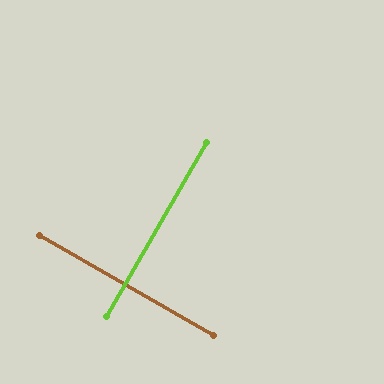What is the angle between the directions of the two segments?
Approximately 90 degrees.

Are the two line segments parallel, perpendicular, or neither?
Perpendicular — they meet at approximately 90°.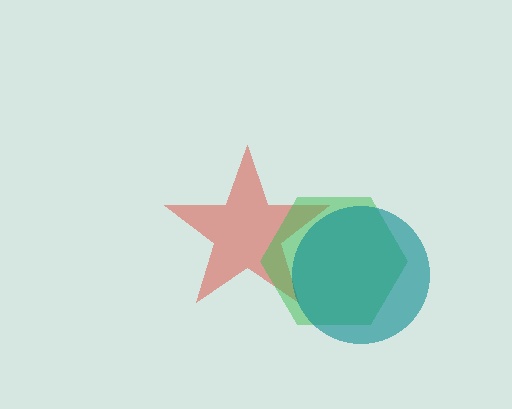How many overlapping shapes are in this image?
There are 3 overlapping shapes in the image.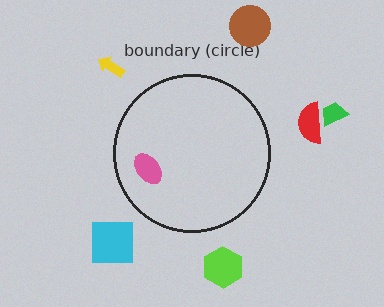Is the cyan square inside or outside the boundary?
Outside.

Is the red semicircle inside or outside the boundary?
Outside.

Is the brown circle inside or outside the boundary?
Outside.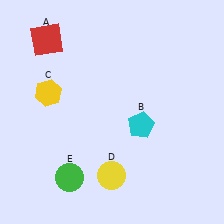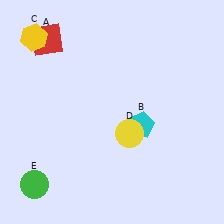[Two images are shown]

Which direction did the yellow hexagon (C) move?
The yellow hexagon (C) moved up.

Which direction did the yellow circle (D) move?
The yellow circle (D) moved up.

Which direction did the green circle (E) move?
The green circle (E) moved left.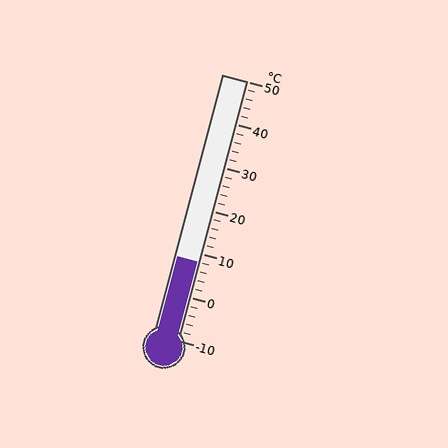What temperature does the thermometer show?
The thermometer shows approximately 8°C.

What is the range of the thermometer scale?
The thermometer scale ranges from -10°C to 50°C.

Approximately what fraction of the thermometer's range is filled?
The thermometer is filled to approximately 30% of its range.